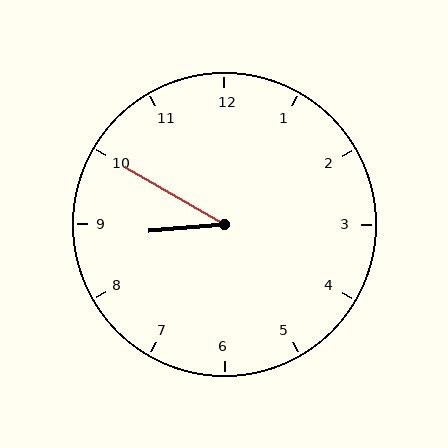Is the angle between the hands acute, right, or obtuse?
It is acute.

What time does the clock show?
8:50.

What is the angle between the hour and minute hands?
Approximately 35 degrees.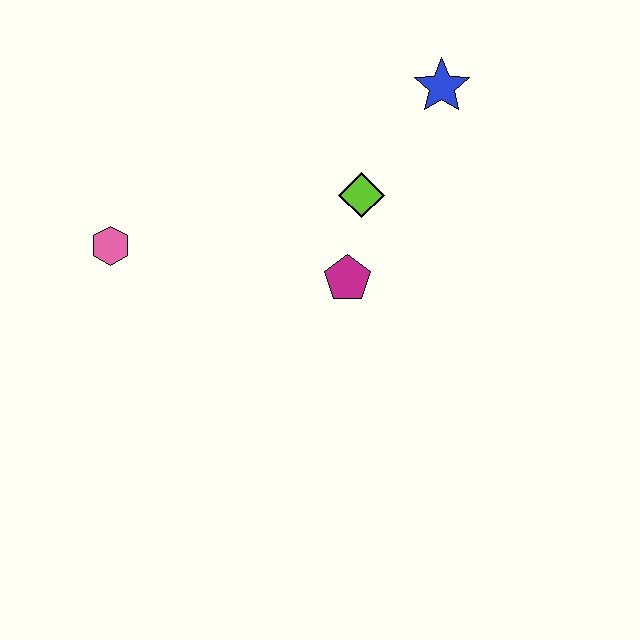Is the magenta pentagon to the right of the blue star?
No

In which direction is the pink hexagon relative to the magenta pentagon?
The pink hexagon is to the left of the magenta pentagon.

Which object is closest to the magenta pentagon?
The lime diamond is closest to the magenta pentagon.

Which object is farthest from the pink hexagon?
The blue star is farthest from the pink hexagon.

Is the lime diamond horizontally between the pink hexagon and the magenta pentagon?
No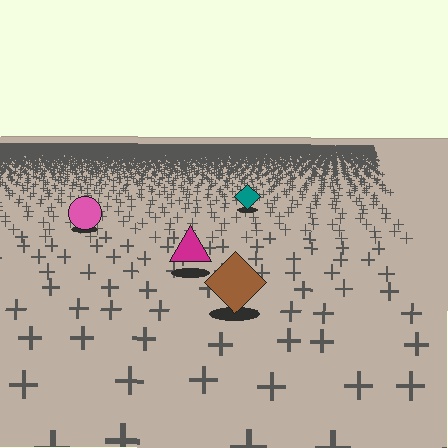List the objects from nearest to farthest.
From nearest to farthest: the brown diamond, the magenta triangle, the pink circle, the teal diamond.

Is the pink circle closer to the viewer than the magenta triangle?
No. The magenta triangle is closer — you can tell from the texture gradient: the ground texture is coarser near it.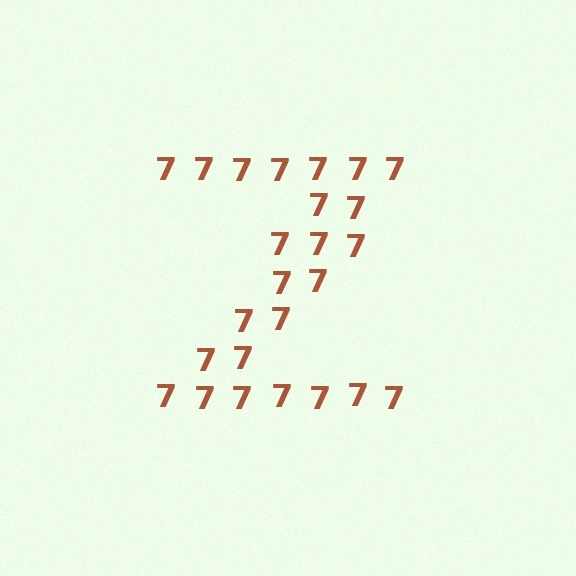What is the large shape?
The large shape is the letter Z.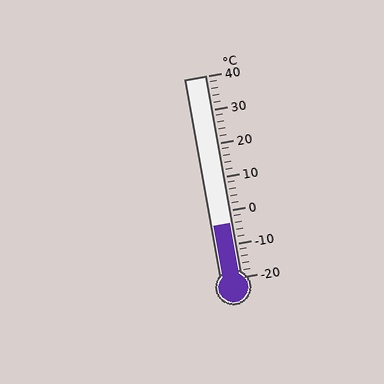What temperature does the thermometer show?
The thermometer shows approximately -4°C.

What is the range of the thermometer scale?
The thermometer scale ranges from -20°C to 40°C.